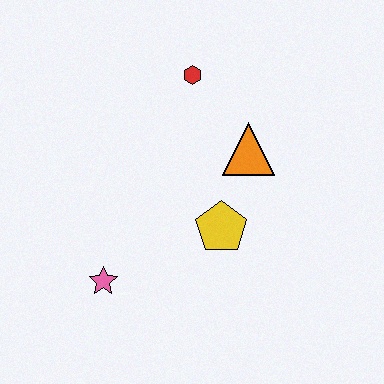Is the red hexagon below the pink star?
No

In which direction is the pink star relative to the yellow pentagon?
The pink star is to the left of the yellow pentagon.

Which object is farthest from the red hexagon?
The pink star is farthest from the red hexagon.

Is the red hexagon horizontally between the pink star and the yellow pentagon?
Yes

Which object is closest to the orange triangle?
The yellow pentagon is closest to the orange triangle.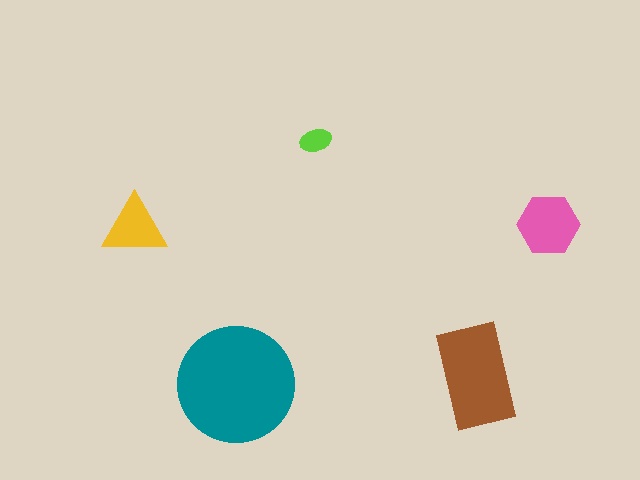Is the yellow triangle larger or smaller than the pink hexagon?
Smaller.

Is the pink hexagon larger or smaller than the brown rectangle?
Smaller.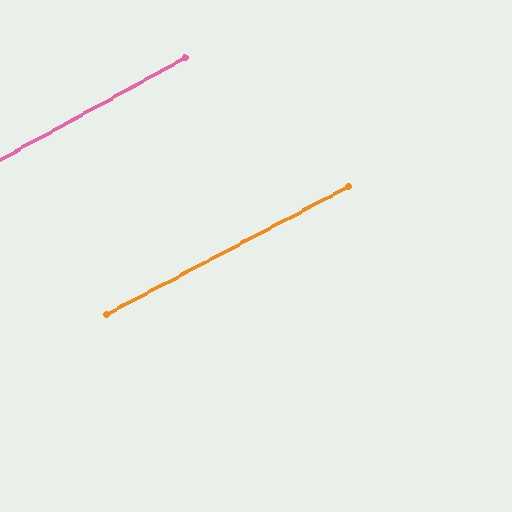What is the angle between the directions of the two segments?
Approximately 1 degree.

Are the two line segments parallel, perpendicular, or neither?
Parallel — their directions differ by only 0.9°.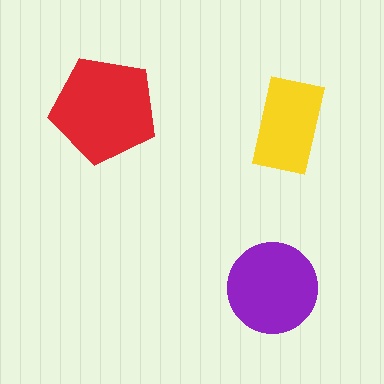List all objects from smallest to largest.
The yellow rectangle, the purple circle, the red pentagon.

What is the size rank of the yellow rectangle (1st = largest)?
3rd.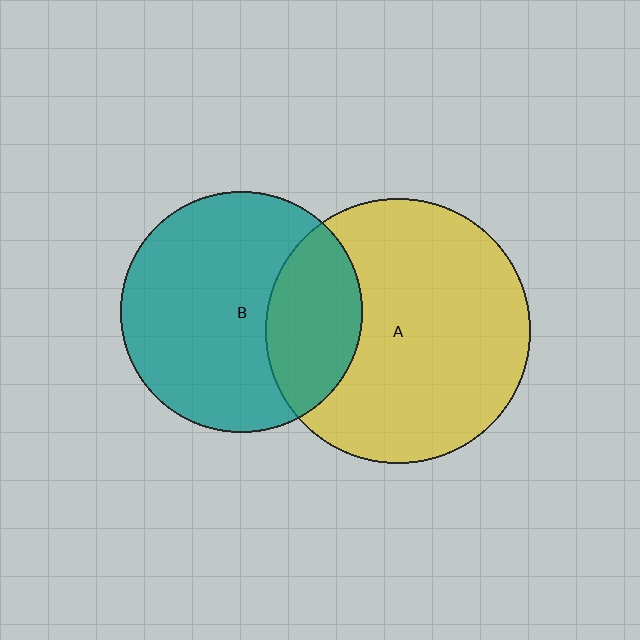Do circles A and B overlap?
Yes.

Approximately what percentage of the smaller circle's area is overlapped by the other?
Approximately 30%.